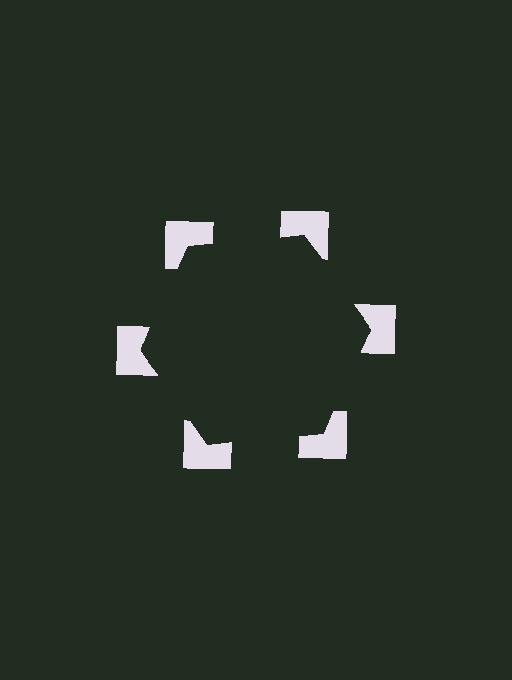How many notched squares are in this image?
There are 6 — one at each vertex of the illusory hexagon.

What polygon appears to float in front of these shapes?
An illusory hexagon — its edges are inferred from the aligned wedge cuts in the notched squares, not physically drawn.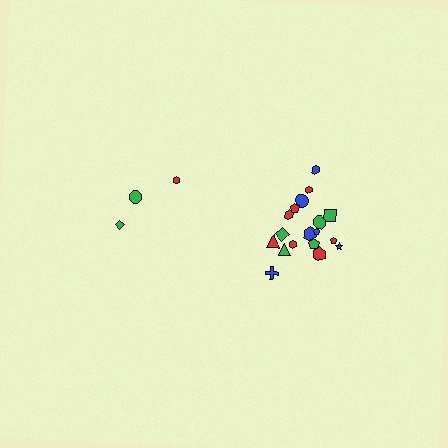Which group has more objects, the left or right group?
The right group.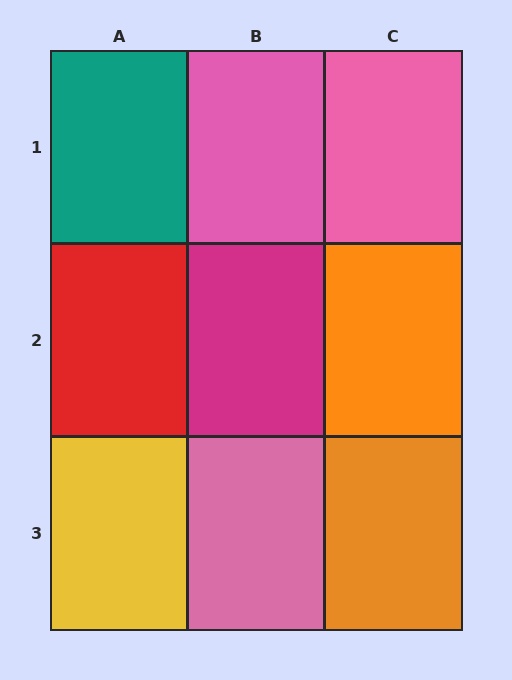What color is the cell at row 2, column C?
Orange.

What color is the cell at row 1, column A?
Teal.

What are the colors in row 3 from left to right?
Yellow, pink, orange.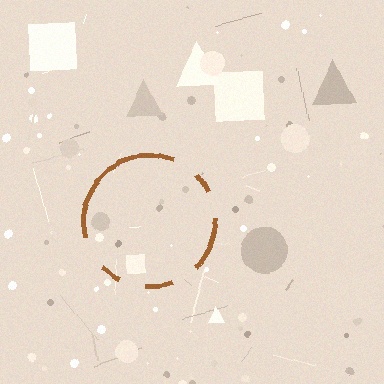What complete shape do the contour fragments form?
The contour fragments form a circle.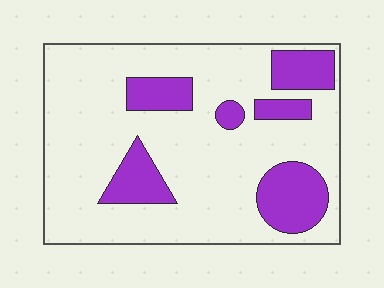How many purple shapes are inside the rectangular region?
6.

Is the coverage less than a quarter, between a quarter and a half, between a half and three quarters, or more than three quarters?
Less than a quarter.